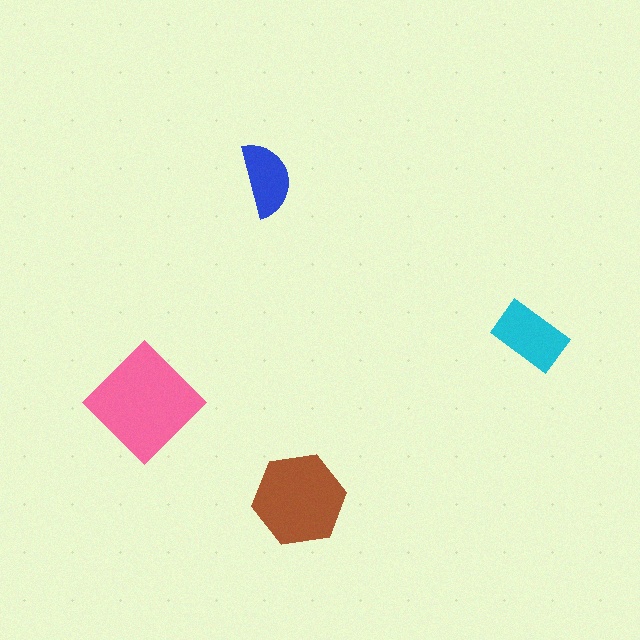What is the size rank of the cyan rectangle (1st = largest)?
3rd.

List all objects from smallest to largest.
The blue semicircle, the cyan rectangle, the brown hexagon, the pink diamond.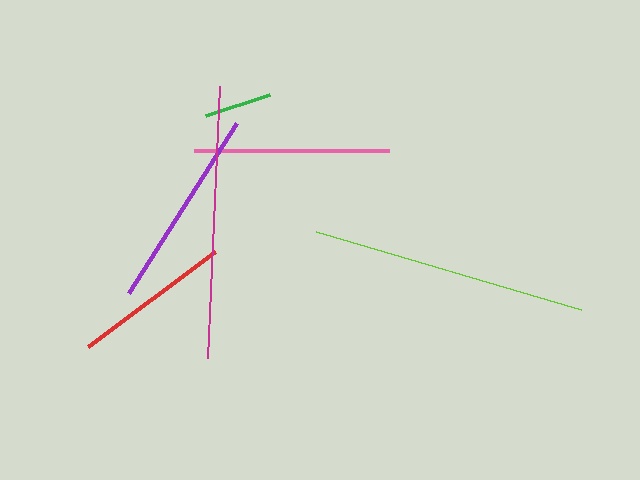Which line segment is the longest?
The lime line is the longest at approximately 277 pixels.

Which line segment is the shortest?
The green line is the shortest at approximately 68 pixels.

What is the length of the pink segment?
The pink segment is approximately 195 pixels long.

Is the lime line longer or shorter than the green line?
The lime line is longer than the green line.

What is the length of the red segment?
The red segment is approximately 158 pixels long.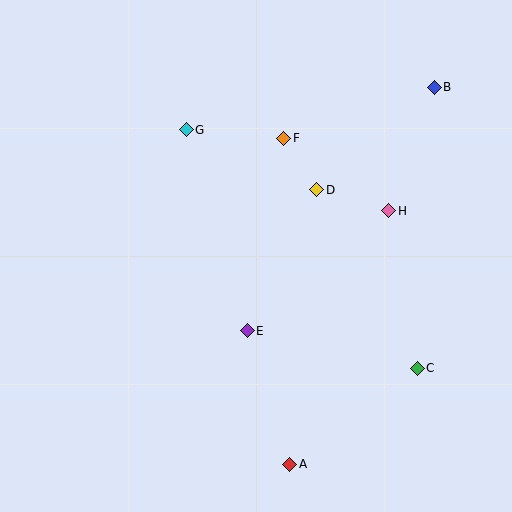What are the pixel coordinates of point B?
Point B is at (434, 87).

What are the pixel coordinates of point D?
Point D is at (317, 190).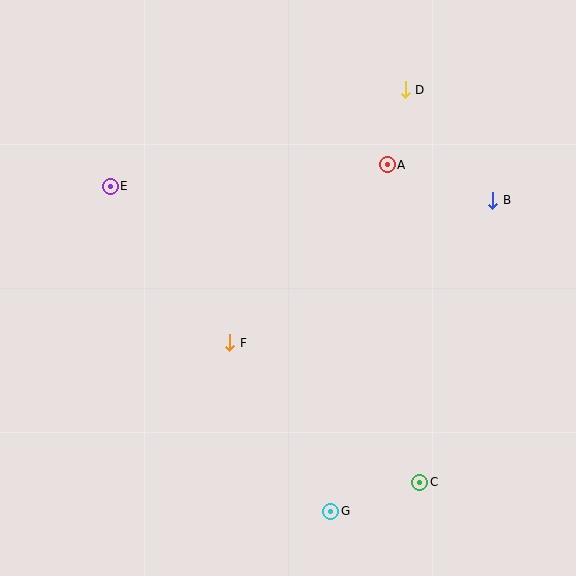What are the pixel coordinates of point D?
Point D is at (405, 90).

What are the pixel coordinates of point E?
Point E is at (110, 186).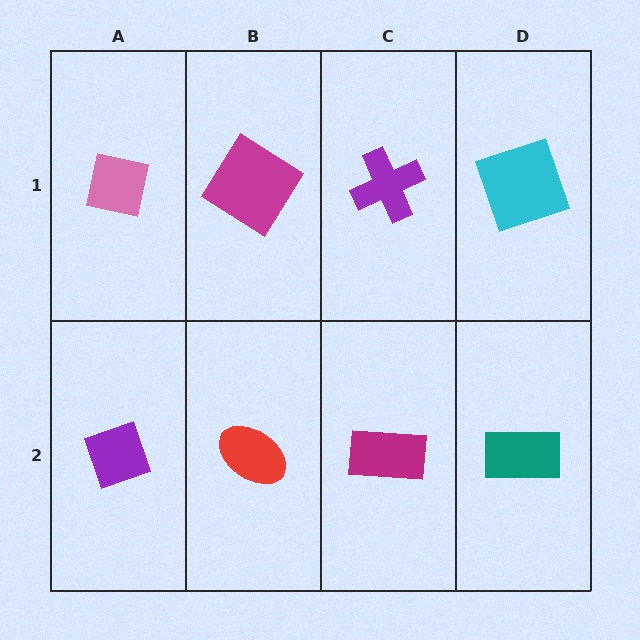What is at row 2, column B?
A red ellipse.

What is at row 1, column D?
A cyan square.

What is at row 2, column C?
A magenta rectangle.